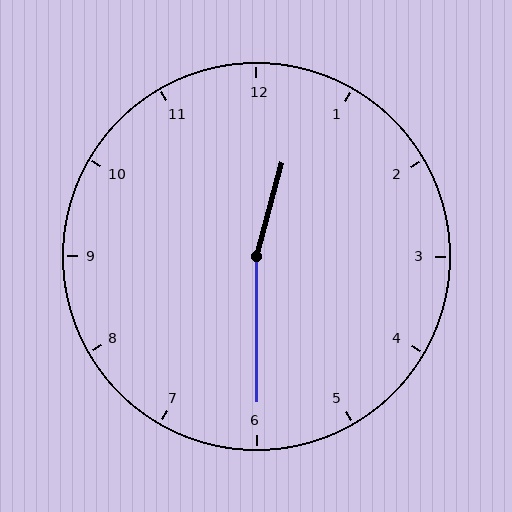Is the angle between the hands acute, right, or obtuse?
It is obtuse.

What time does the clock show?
12:30.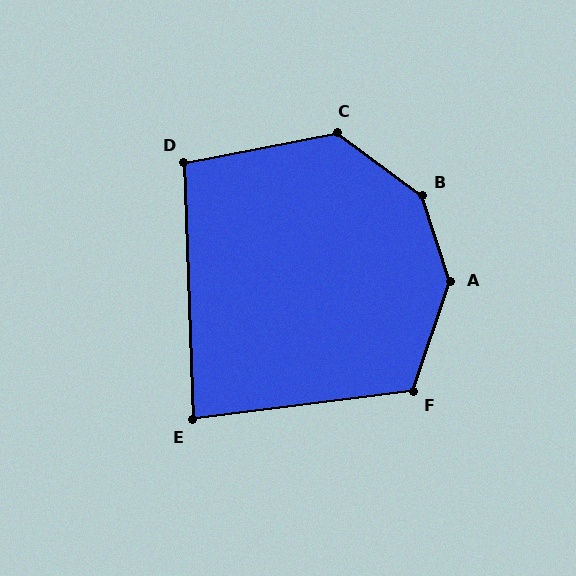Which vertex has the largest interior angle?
B, at approximately 145 degrees.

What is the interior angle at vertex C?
Approximately 132 degrees (obtuse).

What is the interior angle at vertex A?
Approximately 143 degrees (obtuse).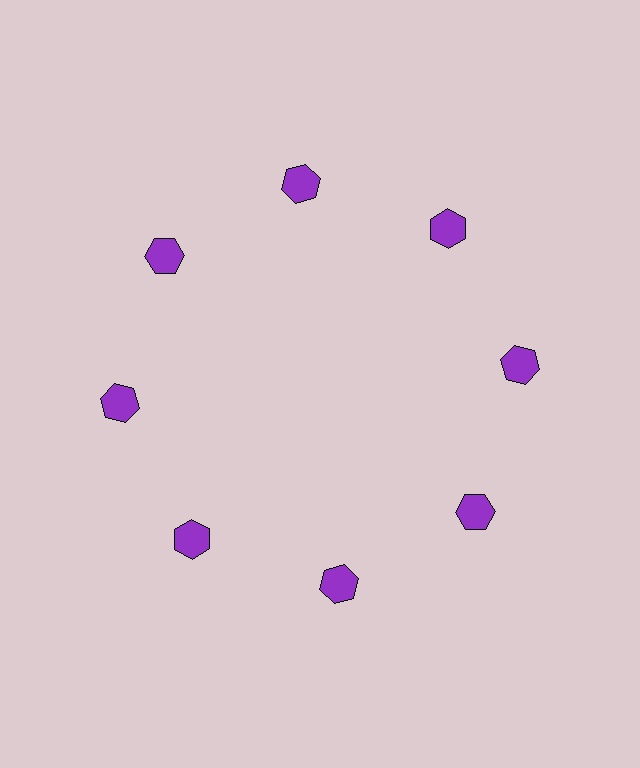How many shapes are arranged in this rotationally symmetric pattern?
There are 8 shapes, arranged in 8 groups of 1.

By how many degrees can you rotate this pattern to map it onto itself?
The pattern maps onto itself every 45 degrees of rotation.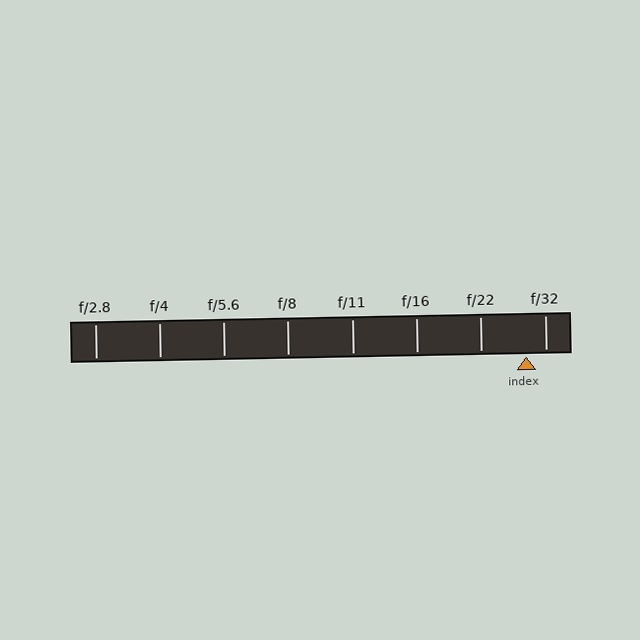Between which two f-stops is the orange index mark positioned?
The index mark is between f/22 and f/32.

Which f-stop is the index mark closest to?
The index mark is closest to f/32.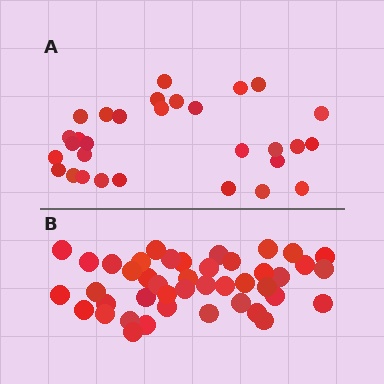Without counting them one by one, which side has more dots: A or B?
Region B (the bottom region) has more dots.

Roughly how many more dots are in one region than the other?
Region B has approximately 15 more dots than region A.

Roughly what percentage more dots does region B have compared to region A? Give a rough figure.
About 45% more.